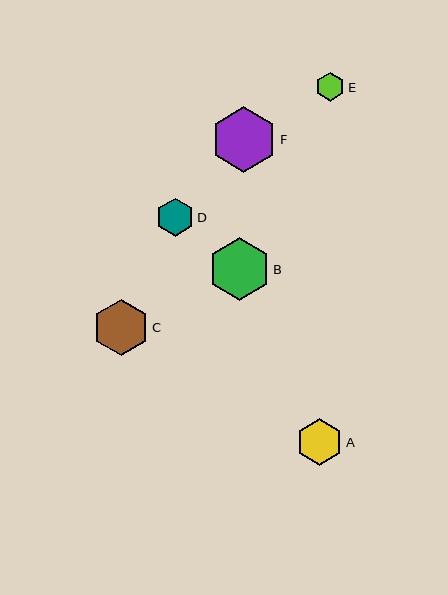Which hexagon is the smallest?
Hexagon E is the smallest with a size of approximately 29 pixels.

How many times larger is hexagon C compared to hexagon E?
Hexagon C is approximately 1.9 times the size of hexagon E.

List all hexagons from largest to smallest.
From largest to smallest: F, B, C, A, D, E.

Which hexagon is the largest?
Hexagon F is the largest with a size of approximately 65 pixels.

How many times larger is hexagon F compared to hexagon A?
Hexagon F is approximately 1.4 times the size of hexagon A.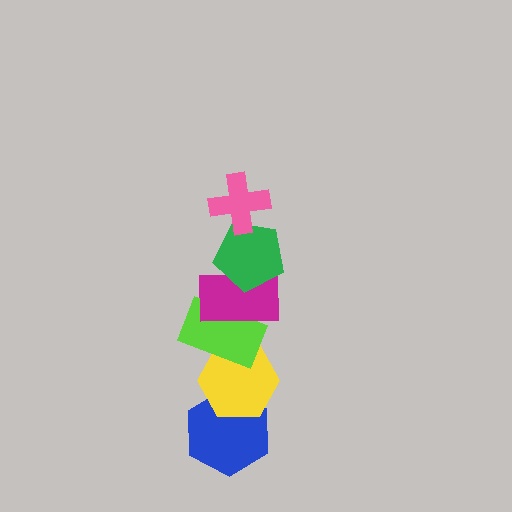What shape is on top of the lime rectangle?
The magenta rectangle is on top of the lime rectangle.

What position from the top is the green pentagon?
The green pentagon is 2nd from the top.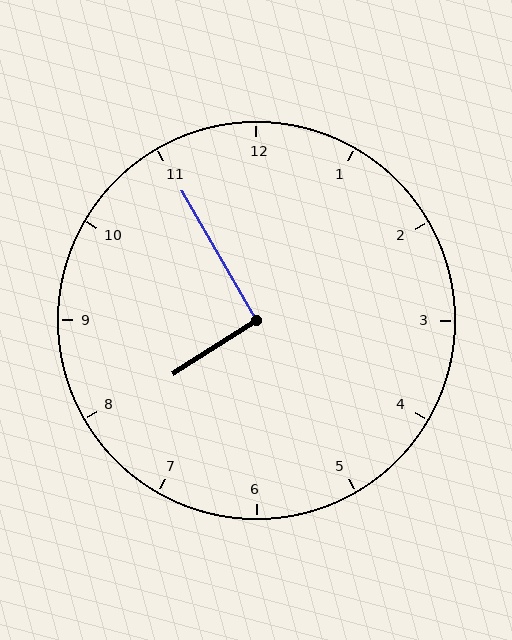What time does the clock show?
7:55.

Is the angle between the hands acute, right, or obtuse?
It is right.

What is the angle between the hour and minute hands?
Approximately 92 degrees.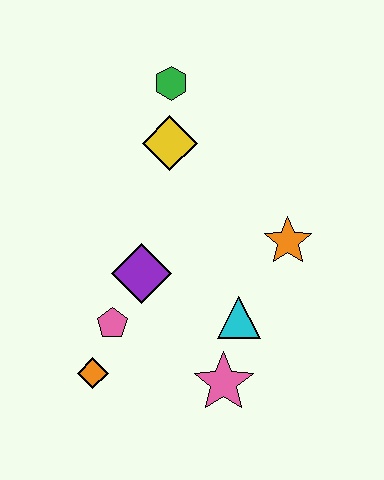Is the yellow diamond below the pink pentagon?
No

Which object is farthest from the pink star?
The green hexagon is farthest from the pink star.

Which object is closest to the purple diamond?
The pink pentagon is closest to the purple diamond.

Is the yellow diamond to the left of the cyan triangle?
Yes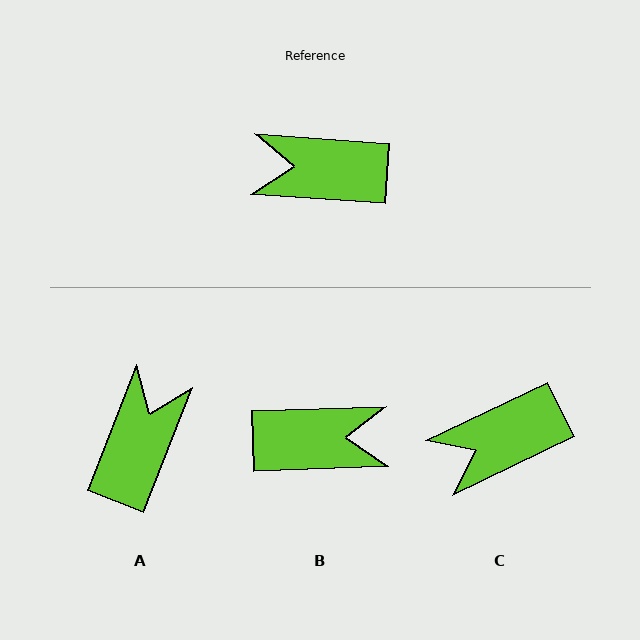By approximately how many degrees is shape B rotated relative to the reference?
Approximately 174 degrees clockwise.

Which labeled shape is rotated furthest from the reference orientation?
B, about 174 degrees away.